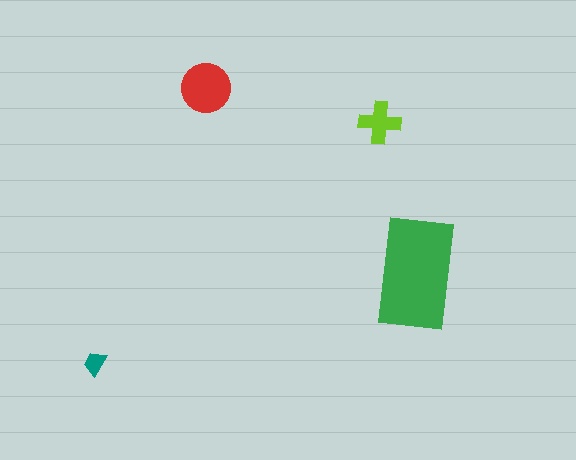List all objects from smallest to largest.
The teal trapezoid, the lime cross, the red circle, the green rectangle.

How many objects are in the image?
There are 4 objects in the image.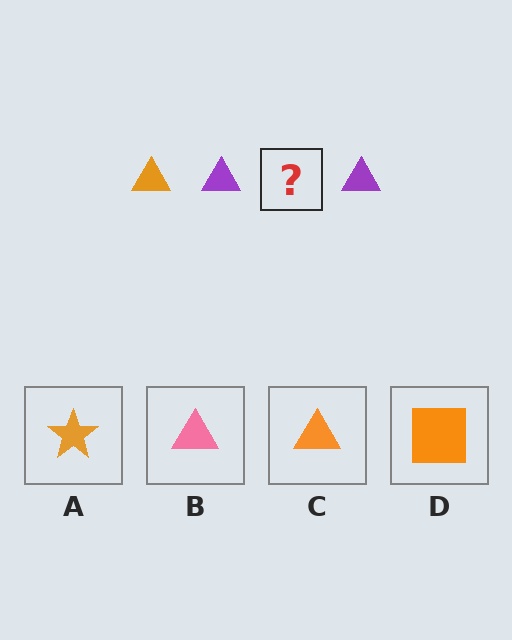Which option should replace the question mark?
Option C.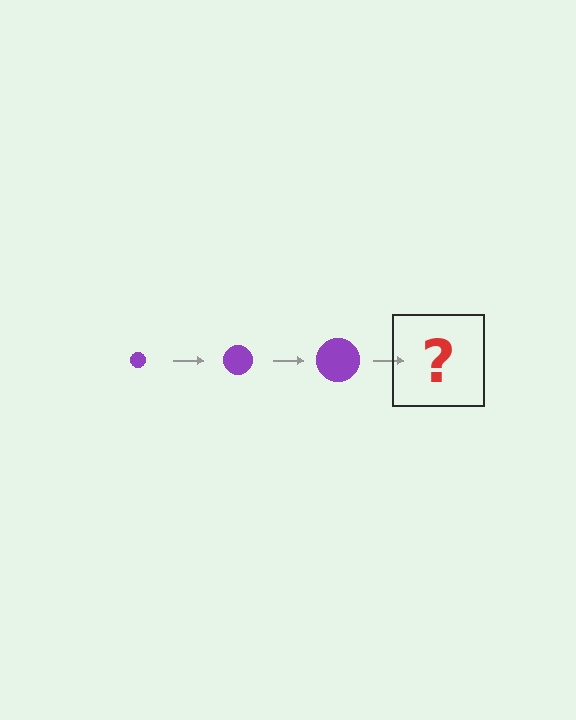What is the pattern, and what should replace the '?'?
The pattern is that the circle gets progressively larger each step. The '?' should be a purple circle, larger than the previous one.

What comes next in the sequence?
The next element should be a purple circle, larger than the previous one.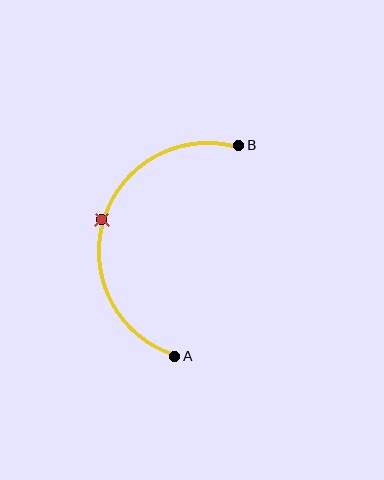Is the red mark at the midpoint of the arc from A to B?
Yes. The red mark lies on the arc at equal arc-length from both A and B — it is the arc midpoint.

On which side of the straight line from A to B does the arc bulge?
The arc bulges to the left of the straight line connecting A and B.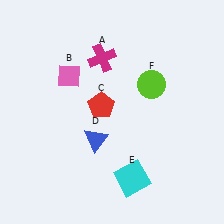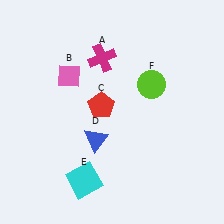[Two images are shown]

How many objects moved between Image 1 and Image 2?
1 object moved between the two images.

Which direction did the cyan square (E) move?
The cyan square (E) moved left.